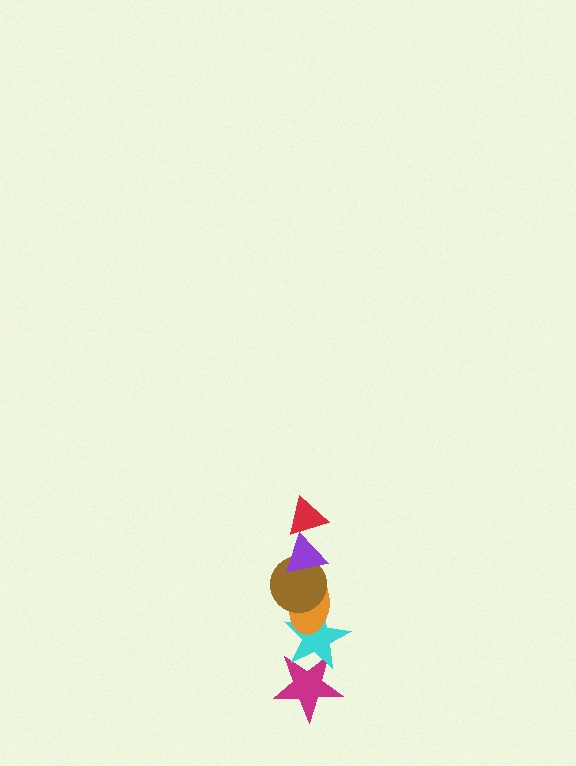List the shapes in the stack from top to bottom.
From top to bottom: the red triangle, the purple triangle, the brown circle, the orange ellipse, the cyan star, the magenta star.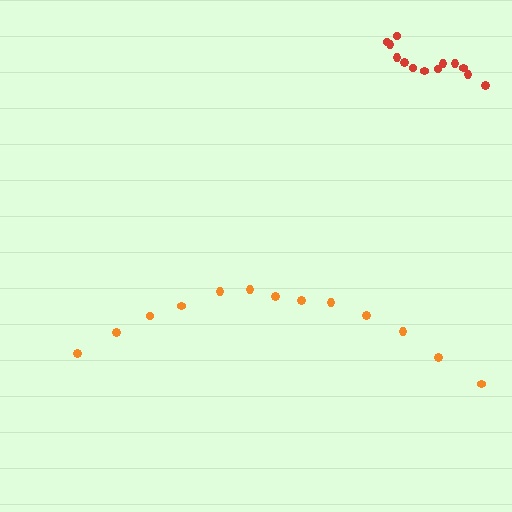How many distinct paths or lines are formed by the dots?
There are 2 distinct paths.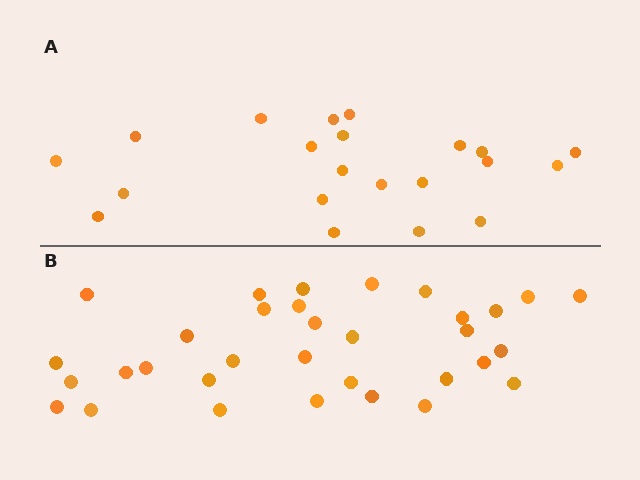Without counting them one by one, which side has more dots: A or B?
Region B (the bottom region) has more dots.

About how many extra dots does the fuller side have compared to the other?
Region B has roughly 12 or so more dots than region A.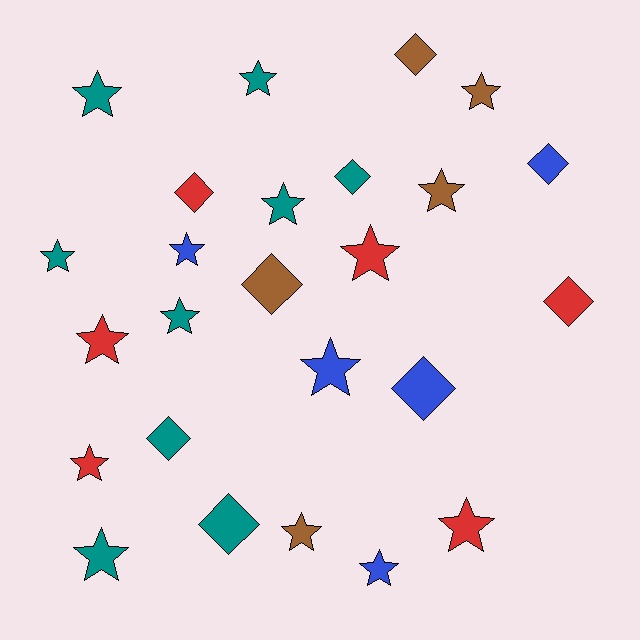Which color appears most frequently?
Teal, with 9 objects.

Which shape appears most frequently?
Star, with 16 objects.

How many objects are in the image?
There are 25 objects.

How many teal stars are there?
There are 6 teal stars.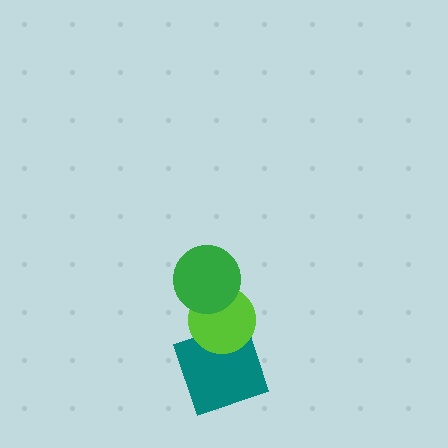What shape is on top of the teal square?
The lime circle is on top of the teal square.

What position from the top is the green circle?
The green circle is 1st from the top.